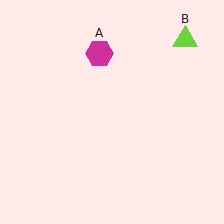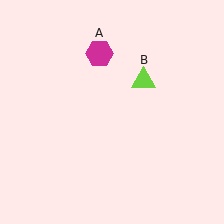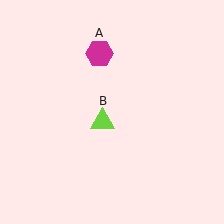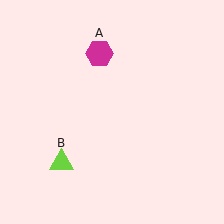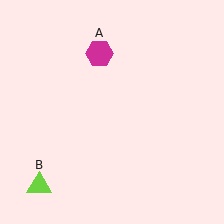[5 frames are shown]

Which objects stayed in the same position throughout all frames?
Magenta hexagon (object A) remained stationary.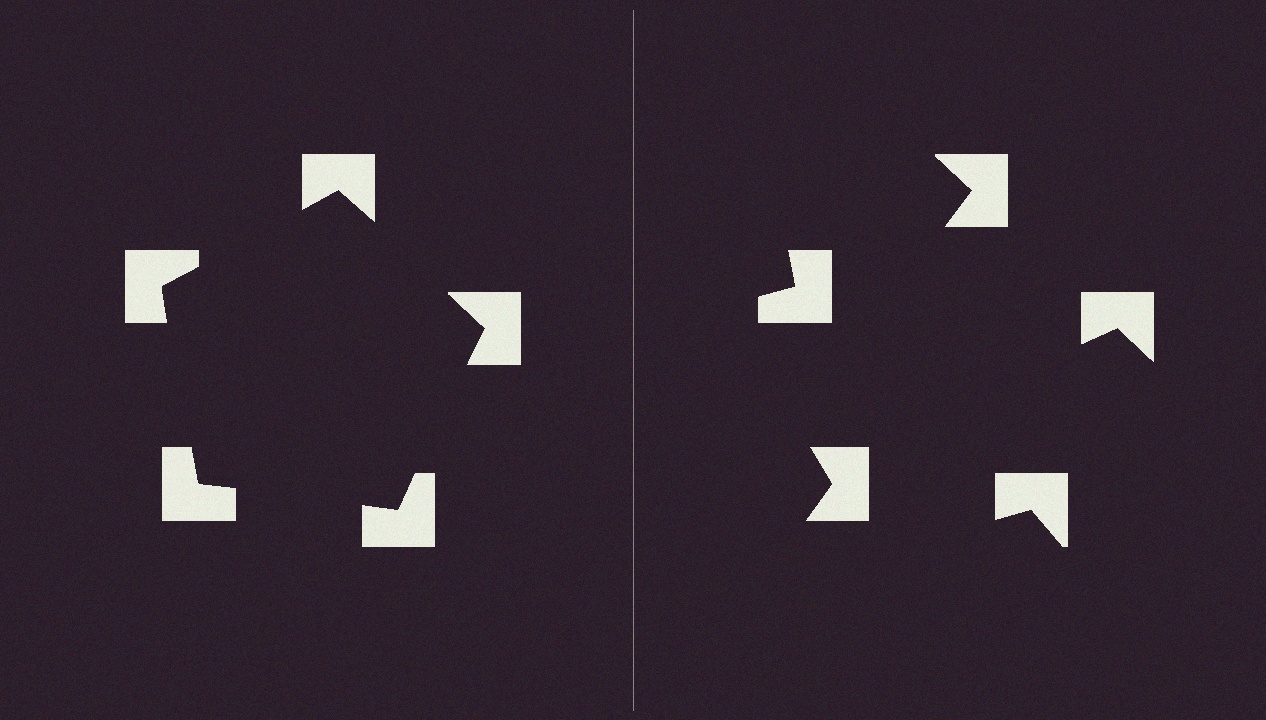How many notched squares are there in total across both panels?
10 — 5 on each side.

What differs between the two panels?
The notched squares are positioned identically on both sides; only the wedge orientations differ. On the left they align to a pentagon; on the right they are misaligned.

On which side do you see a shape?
An illusory pentagon appears on the left side. On the right side the wedge cuts are rotated, so no coherent shape forms.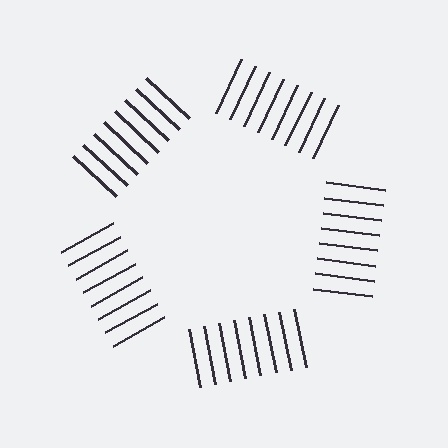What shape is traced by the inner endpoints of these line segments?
An illusory pentagon — the line segments terminate on its edges but no continuous stroke is drawn.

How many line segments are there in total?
40 — 8 along each of the 5 edges.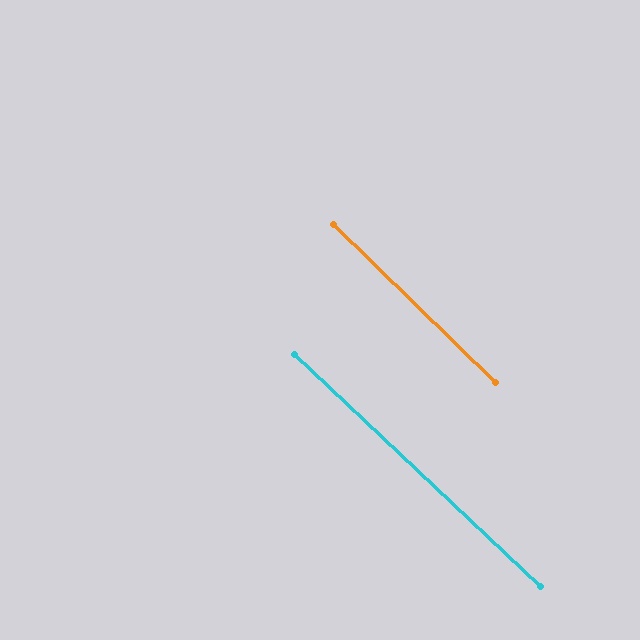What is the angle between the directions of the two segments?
Approximately 1 degree.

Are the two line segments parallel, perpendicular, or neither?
Parallel — their directions differ by only 0.6°.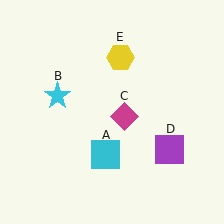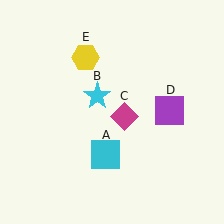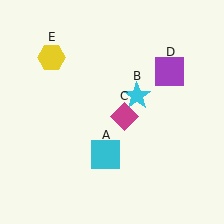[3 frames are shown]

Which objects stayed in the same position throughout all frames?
Cyan square (object A) and magenta diamond (object C) remained stationary.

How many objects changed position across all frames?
3 objects changed position: cyan star (object B), purple square (object D), yellow hexagon (object E).